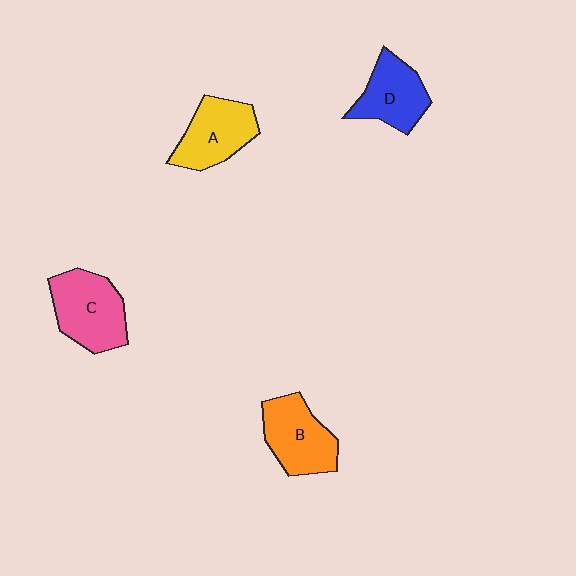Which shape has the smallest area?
Shape D (blue).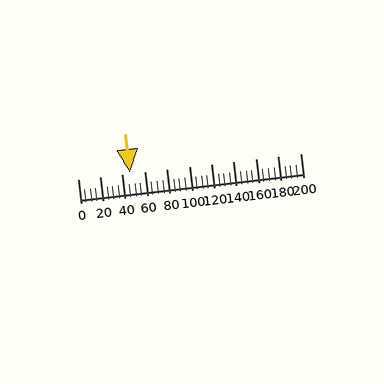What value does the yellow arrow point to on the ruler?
The yellow arrow points to approximately 46.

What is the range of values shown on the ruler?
The ruler shows values from 0 to 200.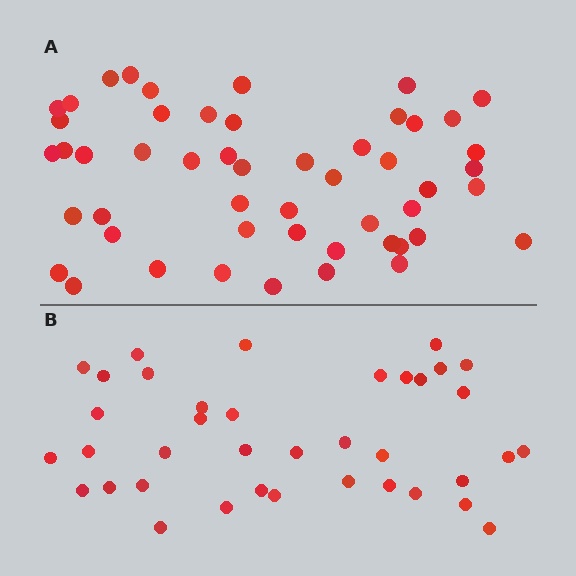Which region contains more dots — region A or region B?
Region A (the top region) has more dots.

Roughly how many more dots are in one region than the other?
Region A has approximately 15 more dots than region B.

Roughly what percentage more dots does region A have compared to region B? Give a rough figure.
About 35% more.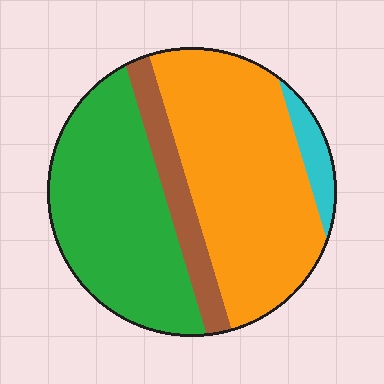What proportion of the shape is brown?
Brown takes up about one tenth (1/10) of the shape.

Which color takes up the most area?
Orange, at roughly 45%.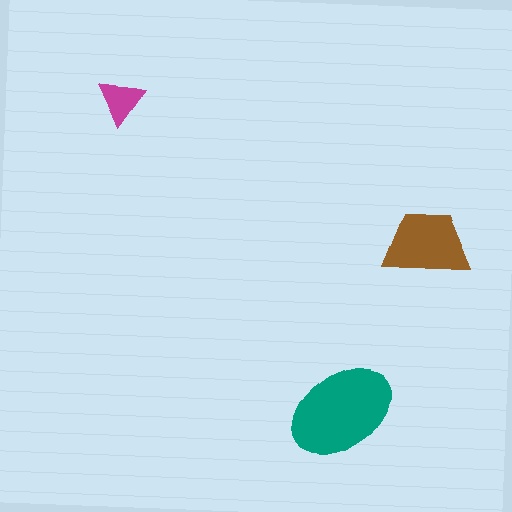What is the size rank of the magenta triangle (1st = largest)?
3rd.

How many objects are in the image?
There are 3 objects in the image.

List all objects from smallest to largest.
The magenta triangle, the brown trapezoid, the teal ellipse.